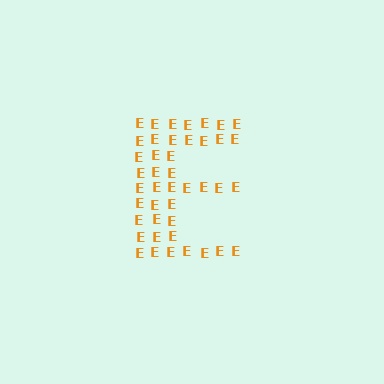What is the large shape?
The large shape is the letter E.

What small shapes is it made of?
It is made of small letter E's.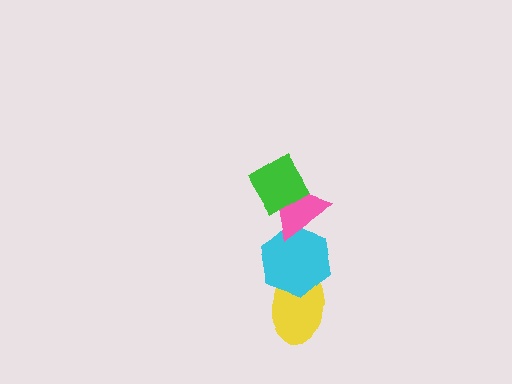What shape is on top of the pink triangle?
The green diamond is on top of the pink triangle.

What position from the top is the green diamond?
The green diamond is 1st from the top.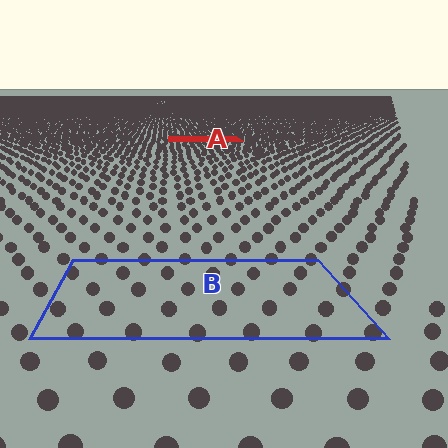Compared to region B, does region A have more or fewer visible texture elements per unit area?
Region A has more texture elements per unit area — they are packed more densely because it is farther away.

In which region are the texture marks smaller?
The texture marks are smaller in region A, because it is farther away.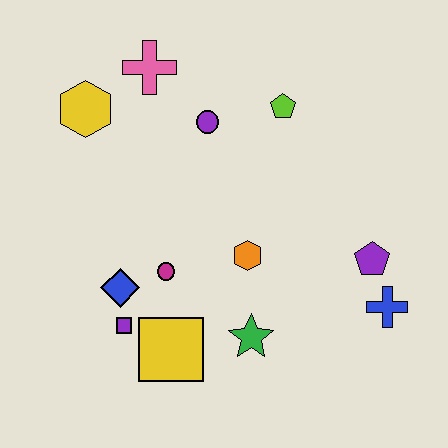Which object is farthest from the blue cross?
The yellow hexagon is farthest from the blue cross.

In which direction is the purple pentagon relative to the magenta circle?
The purple pentagon is to the right of the magenta circle.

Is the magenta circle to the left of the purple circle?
Yes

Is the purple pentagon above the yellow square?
Yes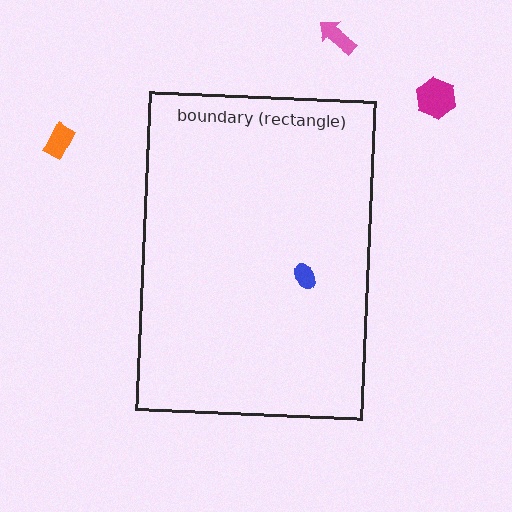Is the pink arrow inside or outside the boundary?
Outside.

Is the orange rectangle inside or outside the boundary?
Outside.